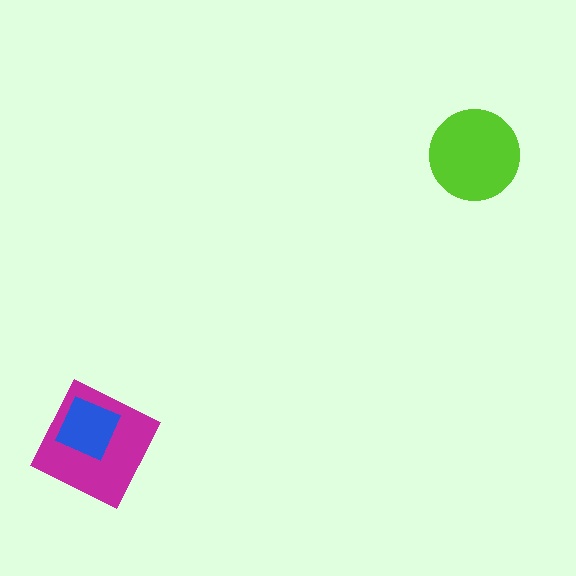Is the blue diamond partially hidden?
No, no other shape covers it.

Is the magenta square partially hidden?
Yes, it is partially covered by another shape.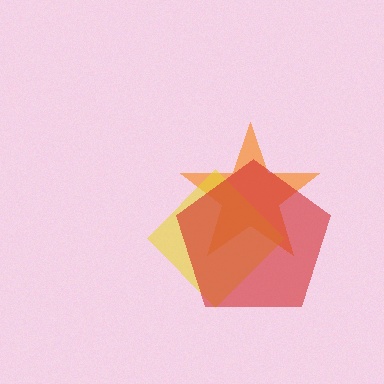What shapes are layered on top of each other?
The layered shapes are: an orange star, a yellow diamond, a red pentagon.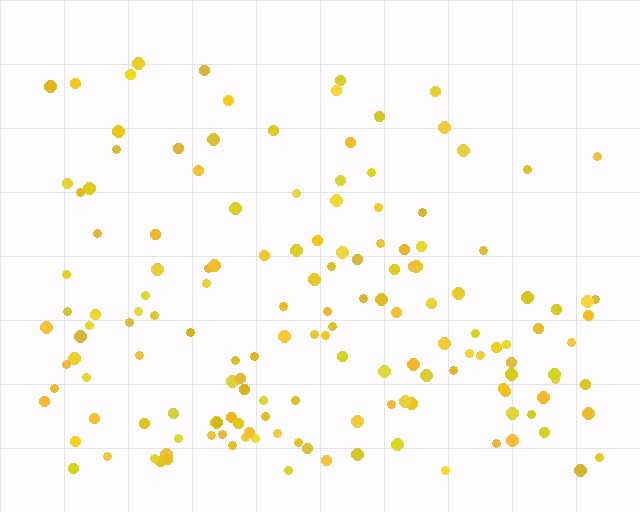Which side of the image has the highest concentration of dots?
The bottom.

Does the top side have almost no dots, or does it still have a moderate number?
Still a moderate number, just noticeably fewer than the bottom.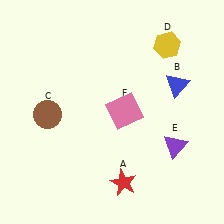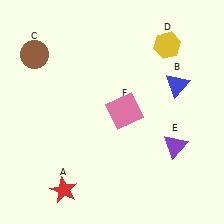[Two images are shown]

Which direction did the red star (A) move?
The red star (A) moved left.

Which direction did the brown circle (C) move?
The brown circle (C) moved up.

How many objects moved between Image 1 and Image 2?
2 objects moved between the two images.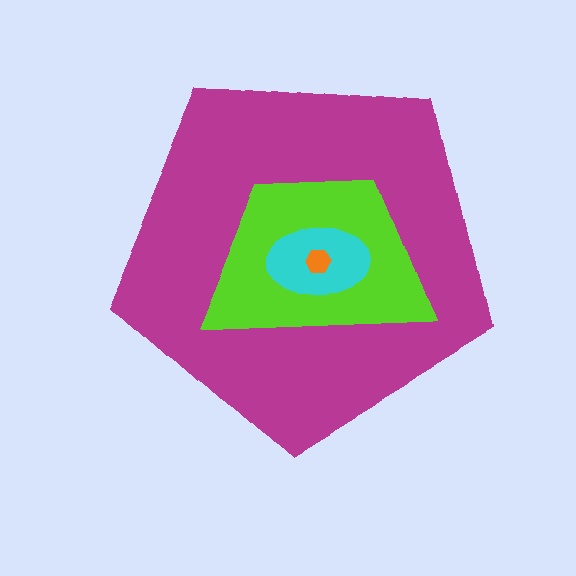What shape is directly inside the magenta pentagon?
The lime trapezoid.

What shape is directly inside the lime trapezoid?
The cyan ellipse.